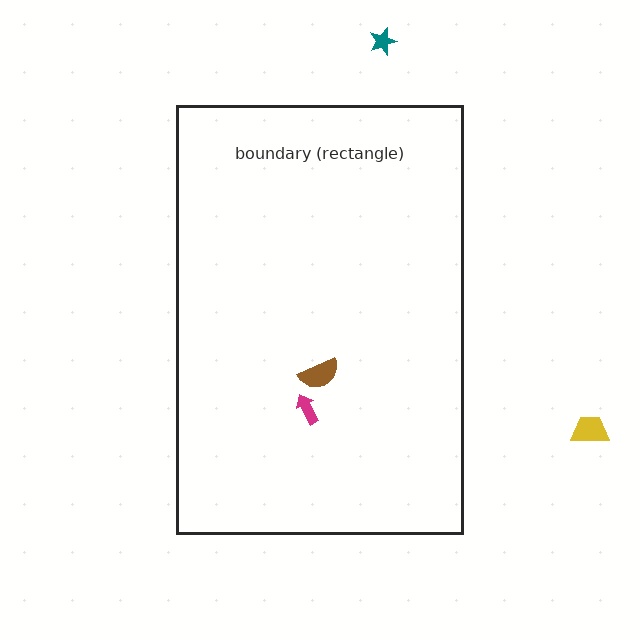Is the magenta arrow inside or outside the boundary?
Inside.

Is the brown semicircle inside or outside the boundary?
Inside.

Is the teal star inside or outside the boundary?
Outside.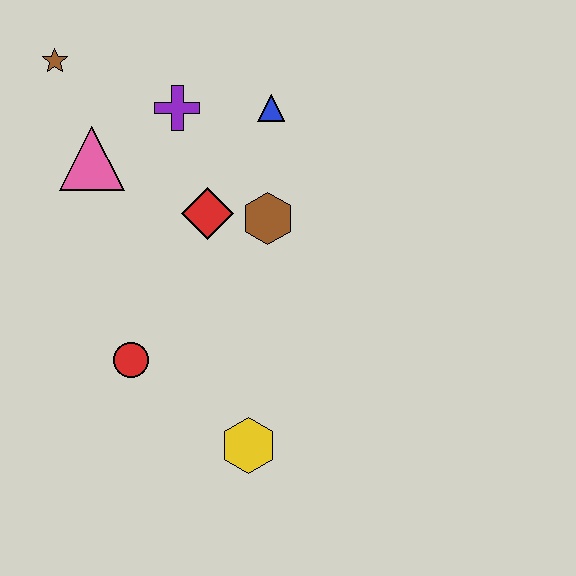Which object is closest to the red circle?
The yellow hexagon is closest to the red circle.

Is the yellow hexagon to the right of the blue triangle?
No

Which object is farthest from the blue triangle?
The yellow hexagon is farthest from the blue triangle.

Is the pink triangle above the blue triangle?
No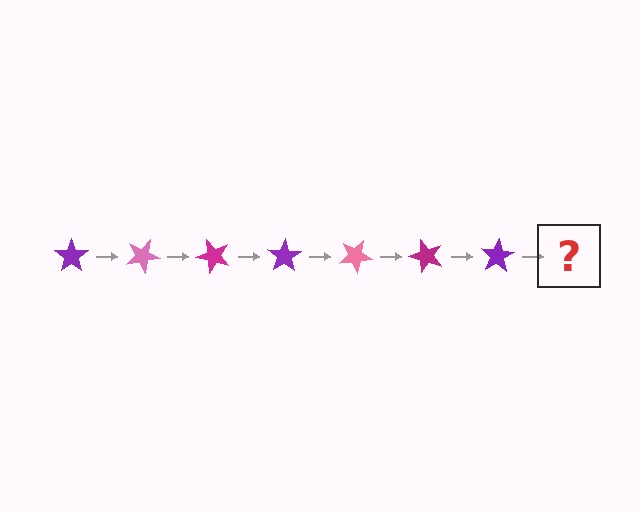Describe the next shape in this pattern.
It should be a pink star, rotated 175 degrees from the start.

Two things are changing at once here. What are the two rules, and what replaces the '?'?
The two rules are that it rotates 25 degrees each step and the color cycles through purple, pink, and magenta. The '?' should be a pink star, rotated 175 degrees from the start.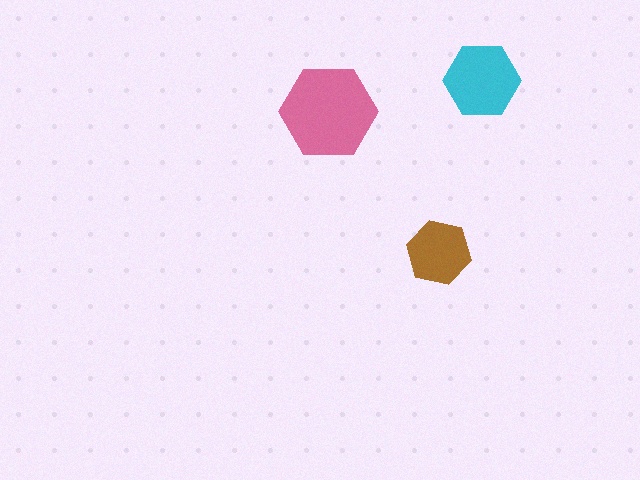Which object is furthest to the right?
The cyan hexagon is rightmost.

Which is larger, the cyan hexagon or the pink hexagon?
The pink one.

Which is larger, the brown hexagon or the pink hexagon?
The pink one.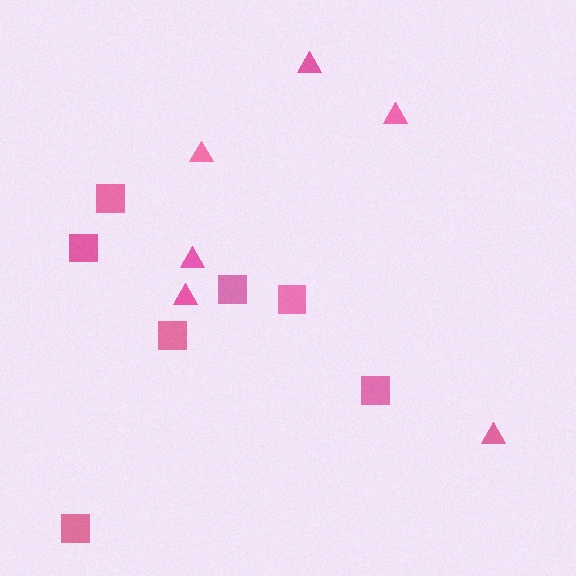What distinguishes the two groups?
There are 2 groups: one group of squares (7) and one group of triangles (6).